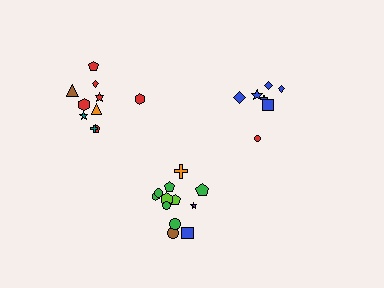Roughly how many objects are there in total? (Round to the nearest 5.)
Roughly 30 objects in total.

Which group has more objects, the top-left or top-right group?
The top-left group.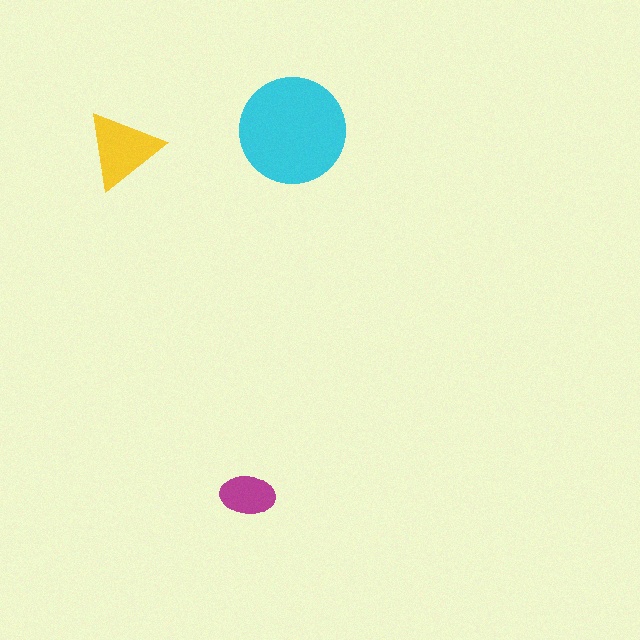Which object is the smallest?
The magenta ellipse.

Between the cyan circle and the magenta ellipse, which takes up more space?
The cyan circle.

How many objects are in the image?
There are 3 objects in the image.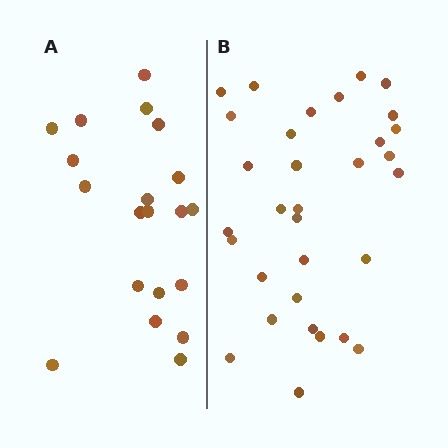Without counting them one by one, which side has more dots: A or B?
Region B (the right region) has more dots.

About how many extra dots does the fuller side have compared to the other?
Region B has roughly 12 or so more dots than region A.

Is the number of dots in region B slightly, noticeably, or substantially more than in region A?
Region B has substantially more. The ratio is roughly 1.6 to 1.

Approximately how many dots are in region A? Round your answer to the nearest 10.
About 20 dots.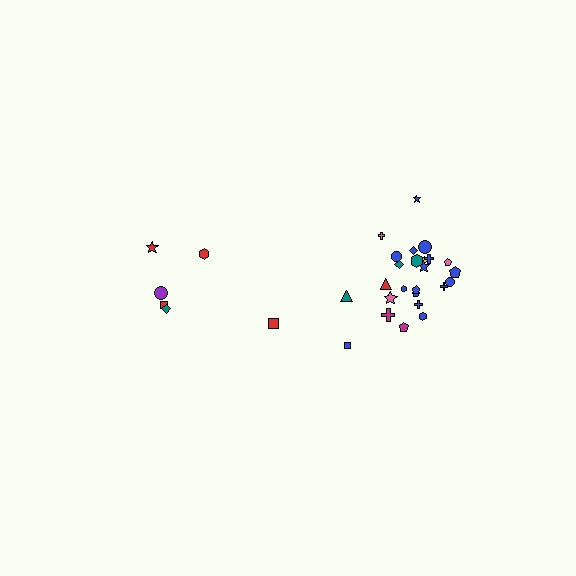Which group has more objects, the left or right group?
The right group.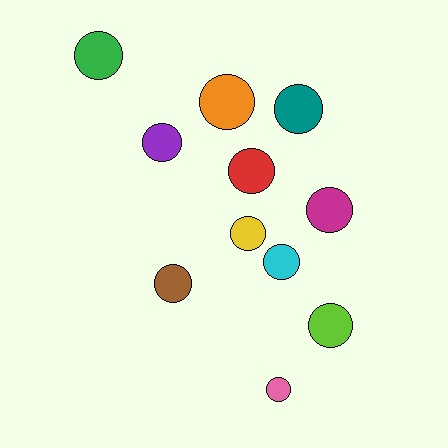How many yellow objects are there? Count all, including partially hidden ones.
There is 1 yellow object.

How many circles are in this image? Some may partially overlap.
There are 11 circles.